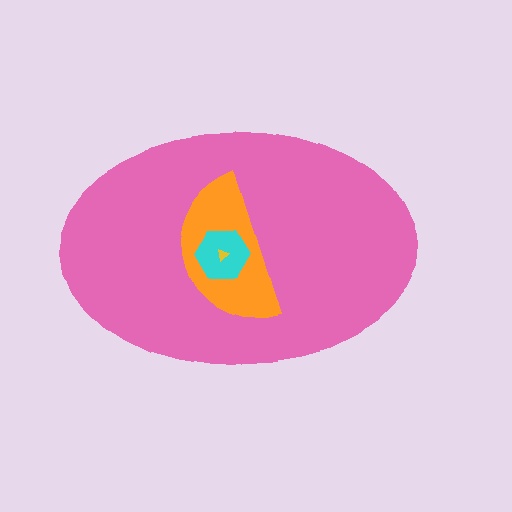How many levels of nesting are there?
4.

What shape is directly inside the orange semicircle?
The cyan hexagon.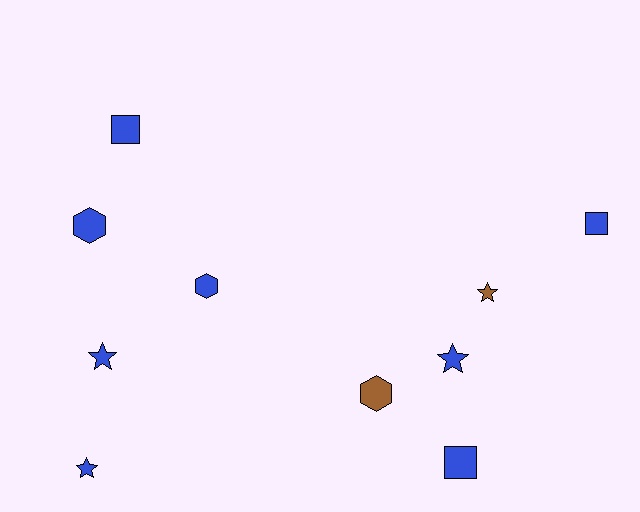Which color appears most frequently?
Blue, with 8 objects.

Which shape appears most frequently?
Star, with 4 objects.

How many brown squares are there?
There are no brown squares.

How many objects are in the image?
There are 10 objects.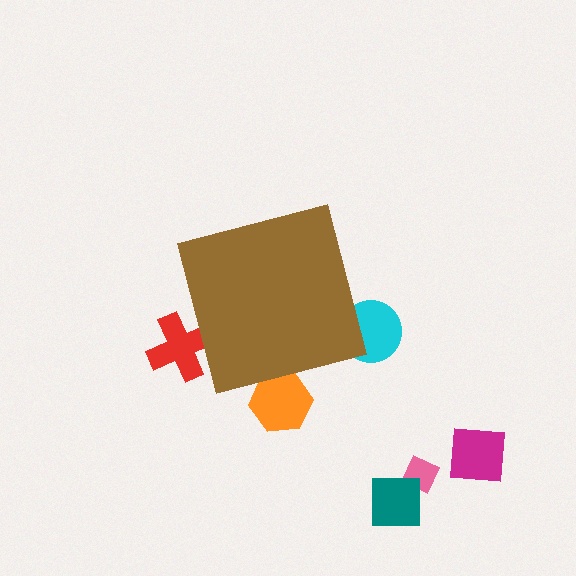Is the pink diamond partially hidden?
No, the pink diamond is fully visible.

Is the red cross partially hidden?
Yes, the red cross is partially hidden behind the brown square.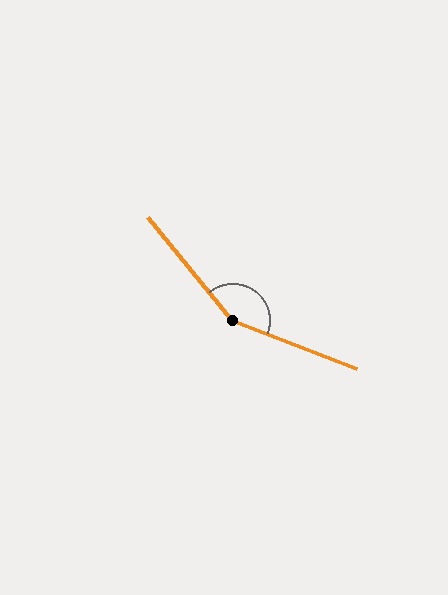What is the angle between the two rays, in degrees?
Approximately 151 degrees.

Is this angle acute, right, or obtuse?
It is obtuse.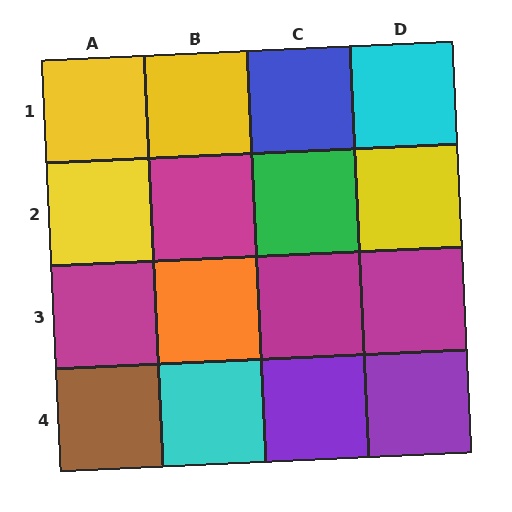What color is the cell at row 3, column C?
Magenta.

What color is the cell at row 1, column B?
Yellow.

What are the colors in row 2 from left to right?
Yellow, magenta, green, yellow.